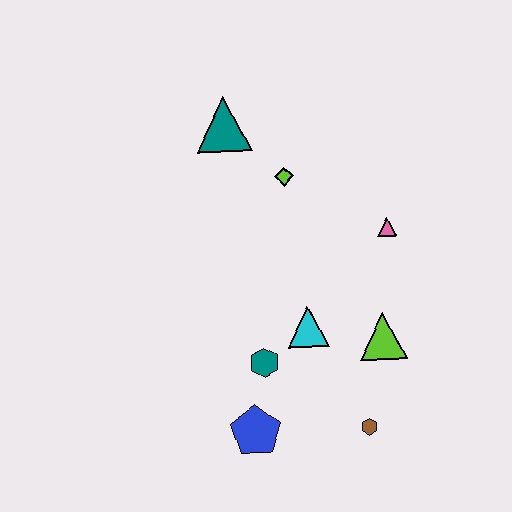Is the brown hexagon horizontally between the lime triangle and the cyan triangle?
Yes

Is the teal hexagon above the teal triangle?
No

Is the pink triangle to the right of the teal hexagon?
Yes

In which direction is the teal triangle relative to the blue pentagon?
The teal triangle is above the blue pentagon.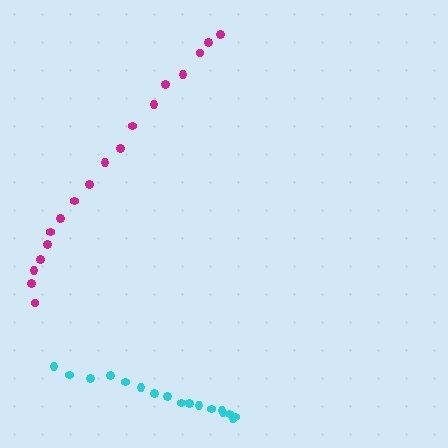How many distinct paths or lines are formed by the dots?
There are 2 distinct paths.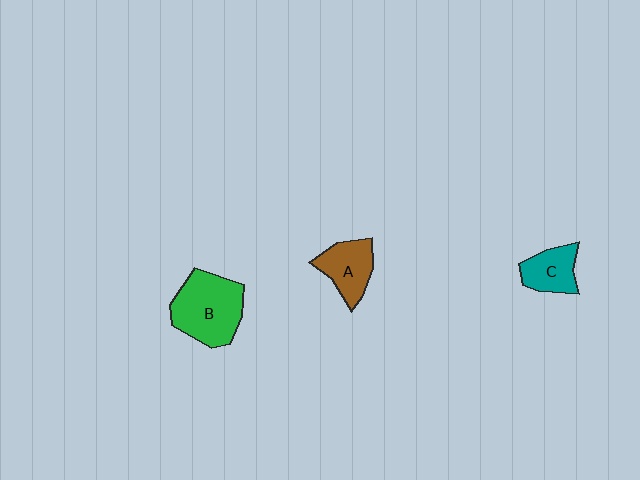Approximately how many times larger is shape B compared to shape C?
Approximately 1.9 times.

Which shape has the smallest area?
Shape C (teal).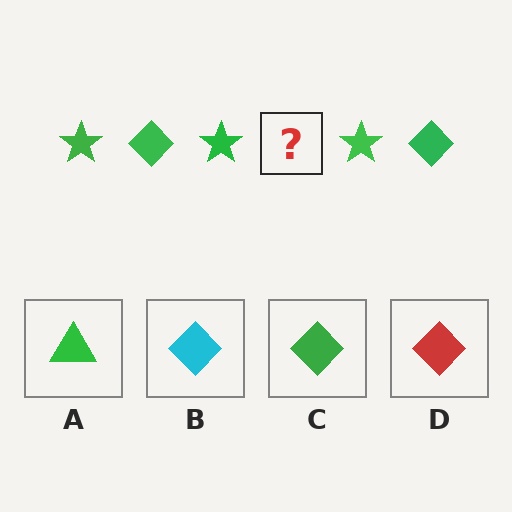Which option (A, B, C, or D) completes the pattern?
C.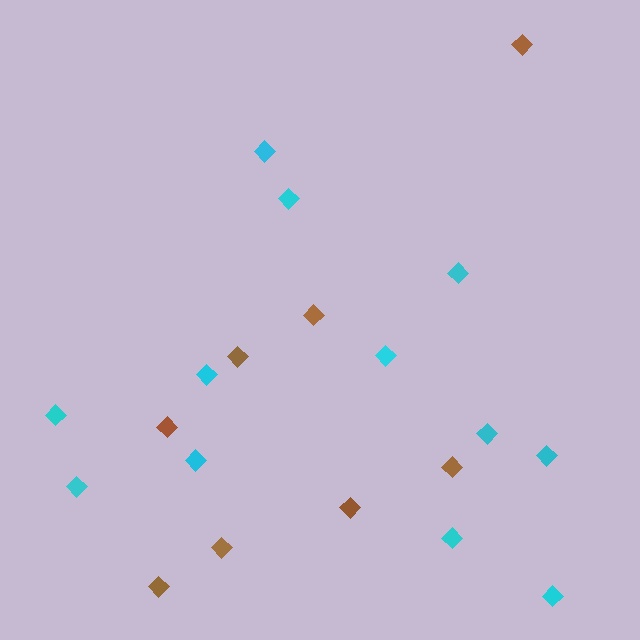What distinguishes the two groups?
There are 2 groups: one group of cyan diamonds (12) and one group of brown diamonds (8).